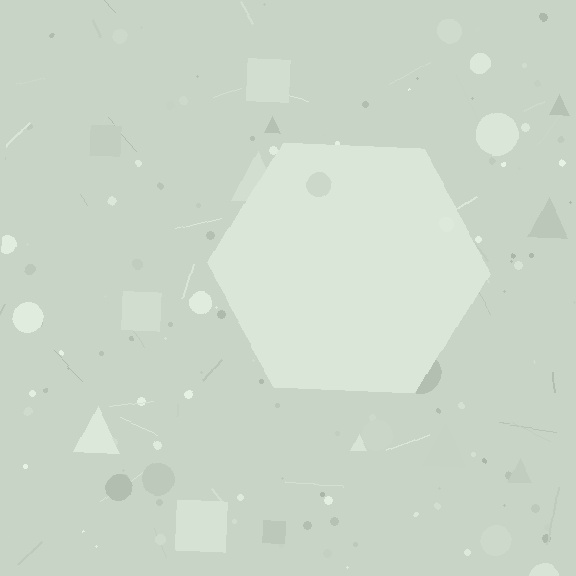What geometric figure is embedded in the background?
A hexagon is embedded in the background.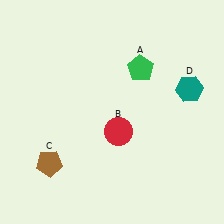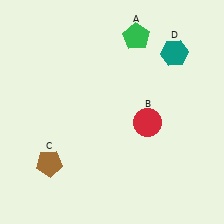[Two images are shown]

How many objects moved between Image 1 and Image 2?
3 objects moved between the two images.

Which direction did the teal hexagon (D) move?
The teal hexagon (D) moved up.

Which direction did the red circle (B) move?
The red circle (B) moved right.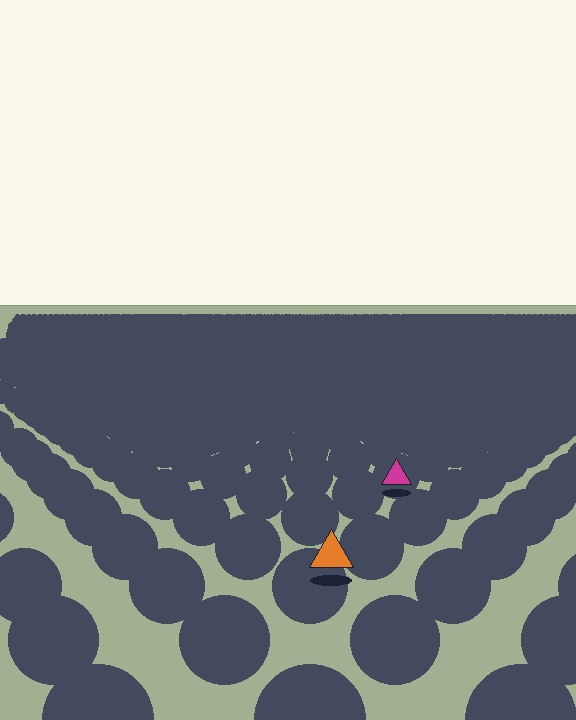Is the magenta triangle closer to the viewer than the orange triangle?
No. The orange triangle is closer — you can tell from the texture gradient: the ground texture is coarser near it.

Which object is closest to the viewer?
The orange triangle is closest. The texture marks near it are larger and more spread out.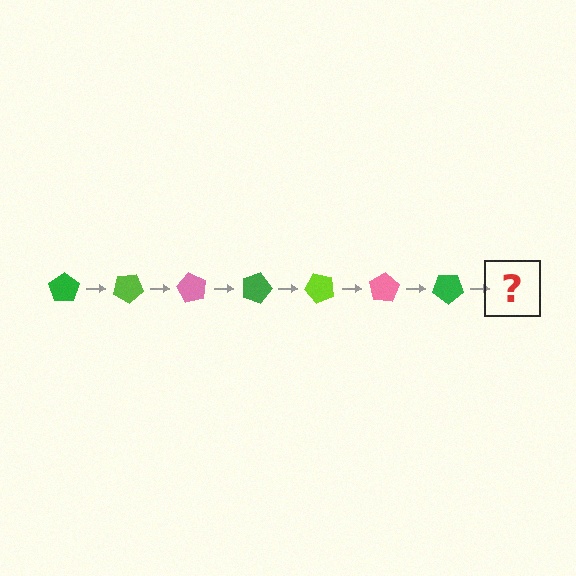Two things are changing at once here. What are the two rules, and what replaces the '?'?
The two rules are that it rotates 30 degrees each step and the color cycles through green, lime, and pink. The '?' should be a lime pentagon, rotated 210 degrees from the start.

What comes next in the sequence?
The next element should be a lime pentagon, rotated 210 degrees from the start.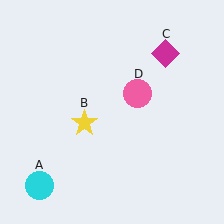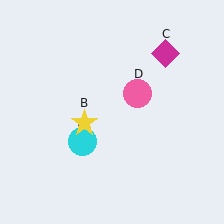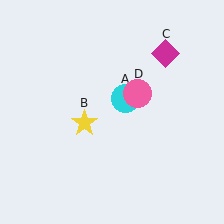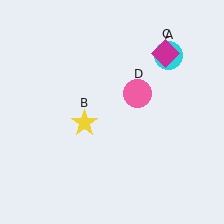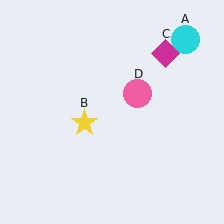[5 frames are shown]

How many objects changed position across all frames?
1 object changed position: cyan circle (object A).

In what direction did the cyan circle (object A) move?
The cyan circle (object A) moved up and to the right.